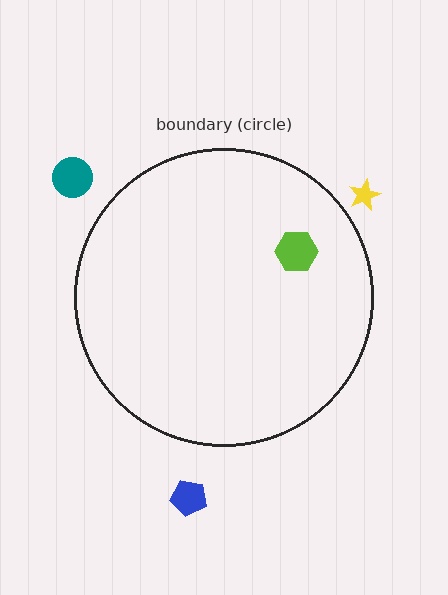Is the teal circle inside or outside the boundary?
Outside.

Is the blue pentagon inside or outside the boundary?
Outside.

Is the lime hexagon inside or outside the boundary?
Inside.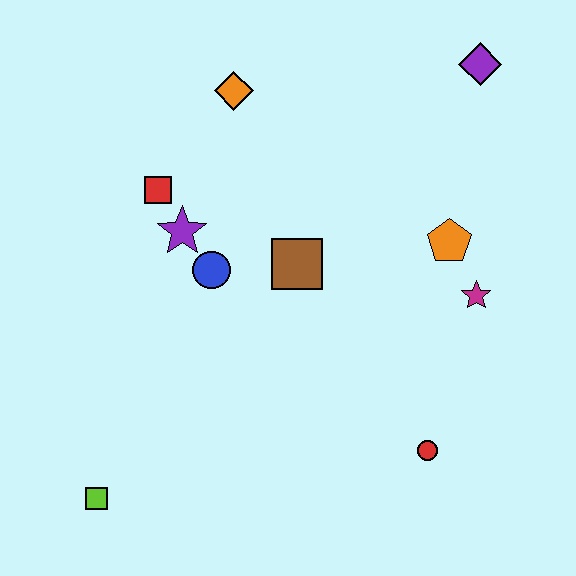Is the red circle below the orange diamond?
Yes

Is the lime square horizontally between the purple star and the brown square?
No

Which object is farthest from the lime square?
The purple diamond is farthest from the lime square.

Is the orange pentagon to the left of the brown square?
No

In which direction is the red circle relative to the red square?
The red circle is to the right of the red square.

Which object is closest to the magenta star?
The orange pentagon is closest to the magenta star.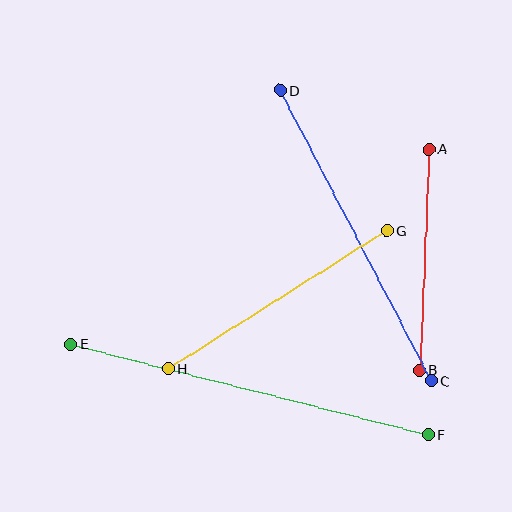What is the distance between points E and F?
The distance is approximately 369 pixels.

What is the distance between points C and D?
The distance is approximately 328 pixels.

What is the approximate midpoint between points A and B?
The midpoint is at approximately (424, 260) pixels.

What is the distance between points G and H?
The distance is approximately 258 pixels.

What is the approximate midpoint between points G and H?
The midpoint is at approximately (278, 300) pixels.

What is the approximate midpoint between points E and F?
The midpoint is at approximately (249, 389) pixels.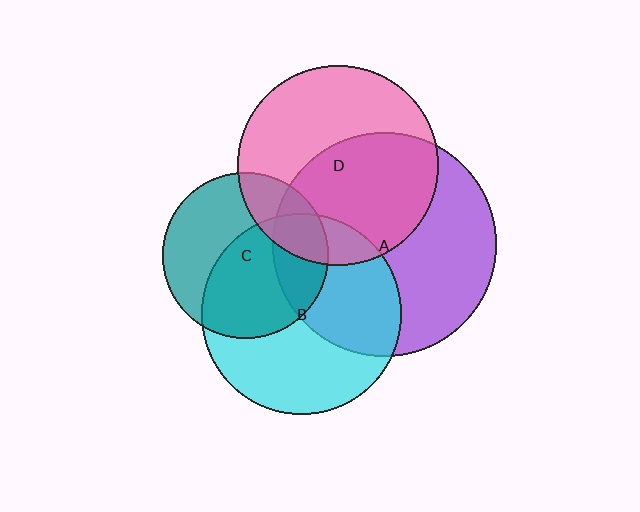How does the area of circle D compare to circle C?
Approximately 1.5 times.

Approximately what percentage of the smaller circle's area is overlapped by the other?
Approximately 55%.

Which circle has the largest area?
Circle A (purple).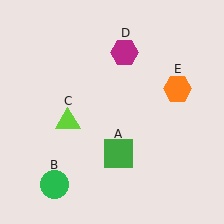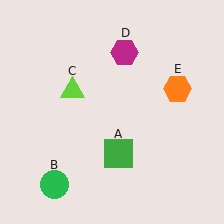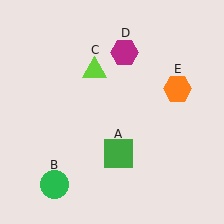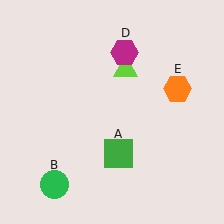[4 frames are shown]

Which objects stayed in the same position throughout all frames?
Green square (object A) and green circle (object B) and magenta hexagon (object D) and orange hexagon (object E) remained stationary.